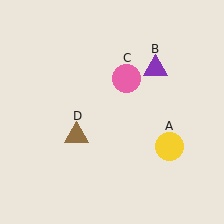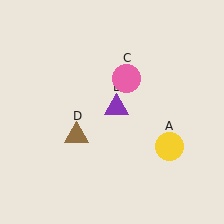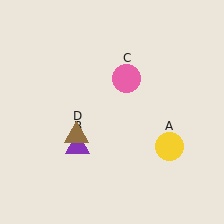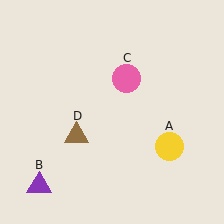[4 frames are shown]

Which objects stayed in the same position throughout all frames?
Yellow circle (object A) and pink circle (object C) and brown triangle (object D) remained stationary.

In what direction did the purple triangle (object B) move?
The purple triangle (object B) moved down and to the left.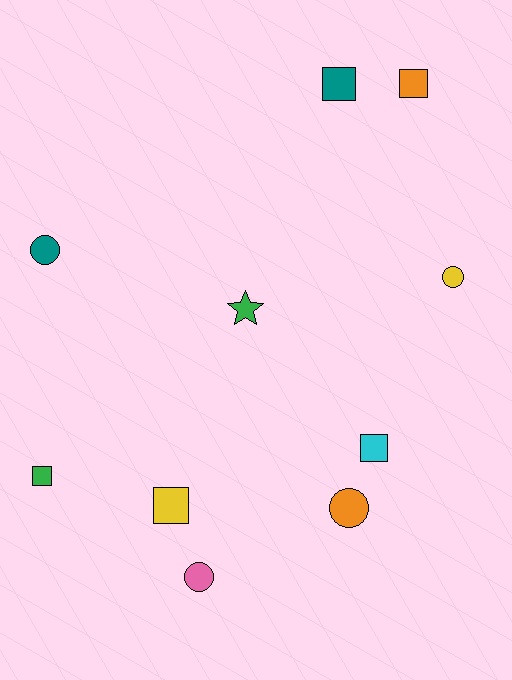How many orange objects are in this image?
There are 2 orange objects.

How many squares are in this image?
There are 5 squares.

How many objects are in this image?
There are 10 objects.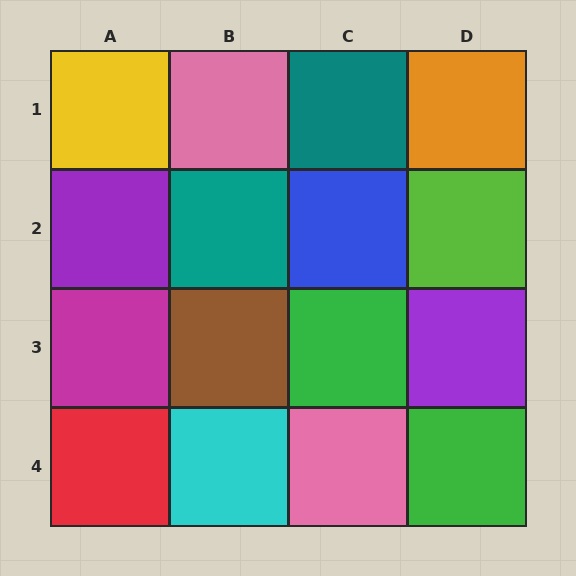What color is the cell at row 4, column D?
Green.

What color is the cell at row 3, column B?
Brown.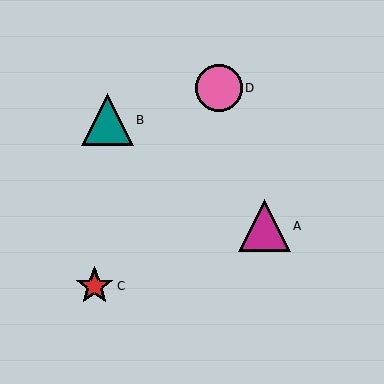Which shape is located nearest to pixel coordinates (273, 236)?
The magenta triangle (labeled A) at (264, 226) is nearest to that location.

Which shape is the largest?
The teal triangle (labeled B) is the largest.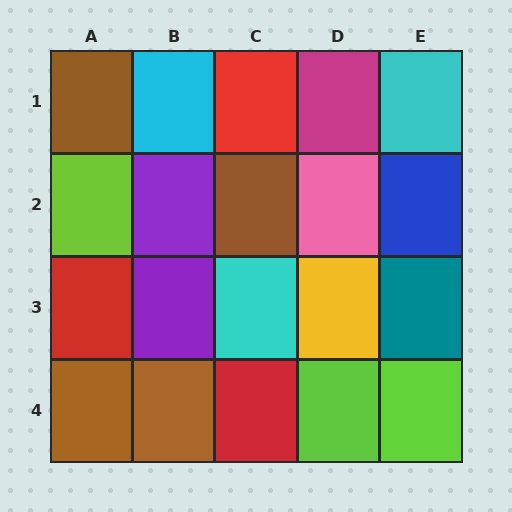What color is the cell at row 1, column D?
Magenta.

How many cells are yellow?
1 cell is yellow.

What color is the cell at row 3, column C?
Cyan.